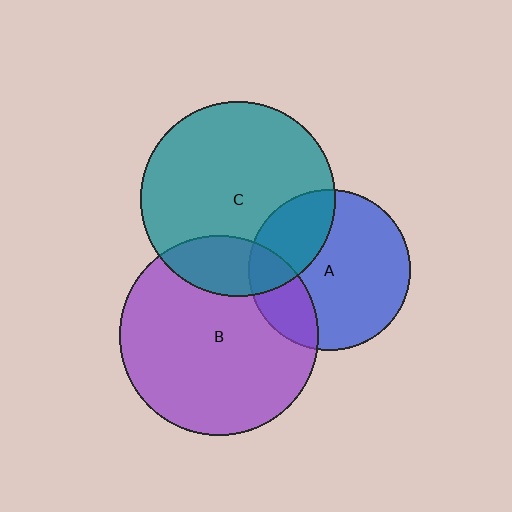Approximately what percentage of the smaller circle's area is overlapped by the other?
Approximately 20%.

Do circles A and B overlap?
Yes.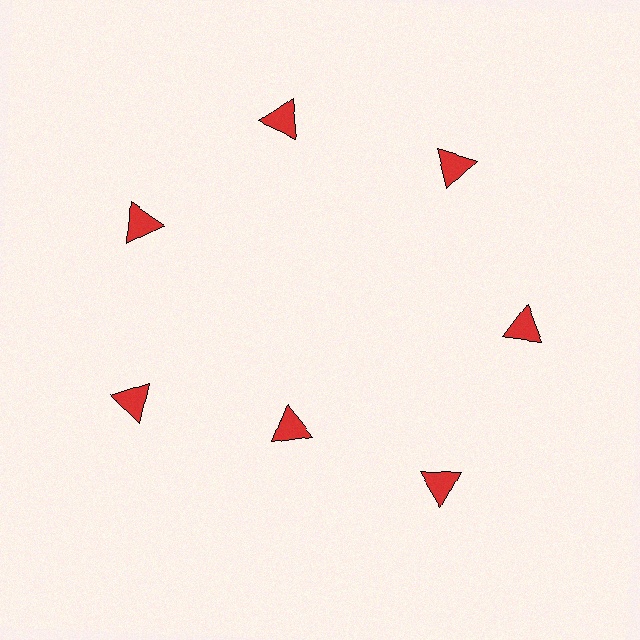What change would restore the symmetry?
The symmetry would be restored by moving it outward, back onto the ring so that all 7 triangles sit at equal angles and equal distance from the center.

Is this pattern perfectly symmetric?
No. The 7 red triangles are arranged in a ring, but one element near the 6 o'clock position is pulled inward toward the center, breaking the 7-fold rotational symmetry.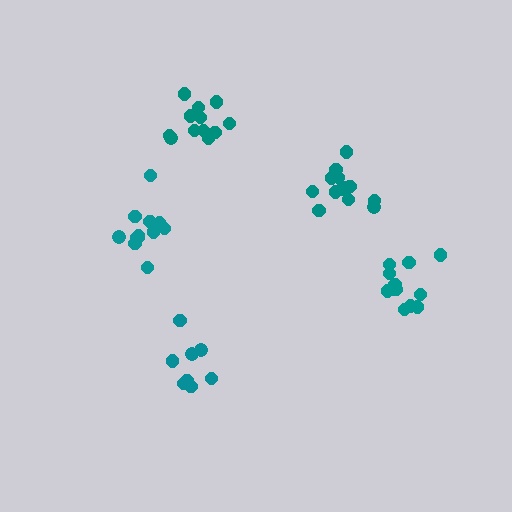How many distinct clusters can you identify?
There are 5 distinct clusters.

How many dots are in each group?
Group 1: 8 dots, Group 2: 14 dots, Group 3: 12 dots, Group 4: 12 dots, Group 5: 12 dots (58 total).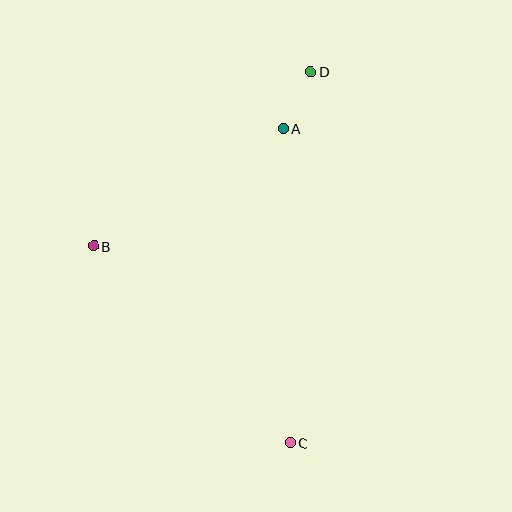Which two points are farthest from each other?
Points C and D are farthest from each other.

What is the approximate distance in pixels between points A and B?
The distance between A and B is approximately 223 pixels.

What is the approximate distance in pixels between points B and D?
The distance between B and D is approximately 278 pixels.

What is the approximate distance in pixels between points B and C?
The distance between B and C is approximately 278 pixels.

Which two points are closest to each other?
Points A and D are closest to each other.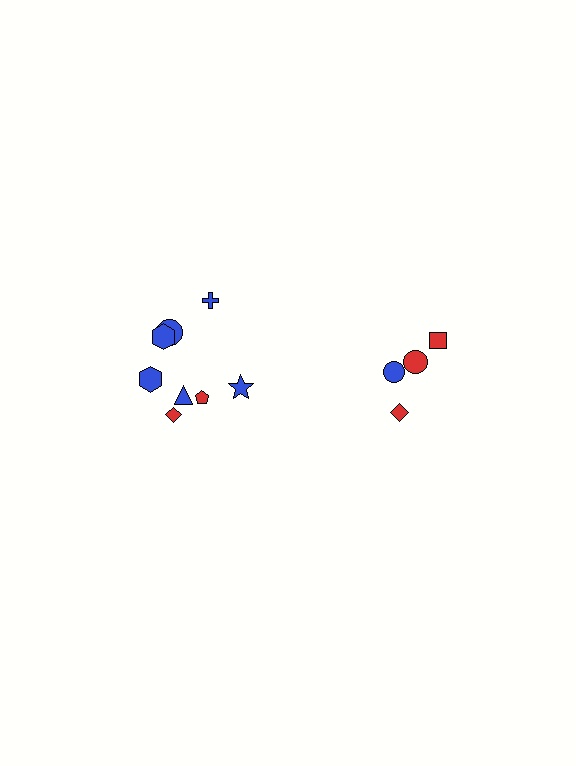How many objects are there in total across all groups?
There are 12 objects.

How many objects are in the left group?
There are 8 objects.